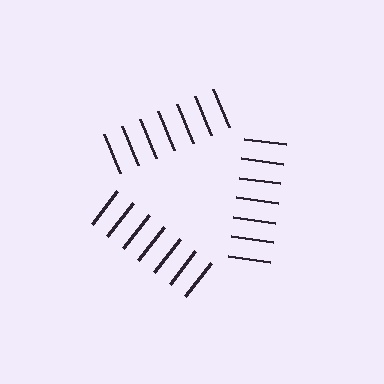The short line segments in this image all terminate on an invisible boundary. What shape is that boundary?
An illusory triangle — the line segments terminate on its edges but no continuous stroke is drawn.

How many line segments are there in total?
21 — 7 along each of the 3 edges.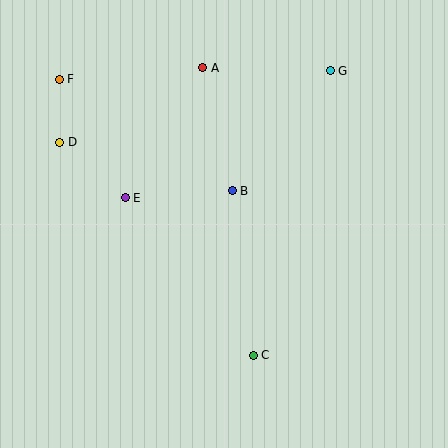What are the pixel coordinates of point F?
Point F is at (59, 79).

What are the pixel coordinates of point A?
Point A is at (203, 68).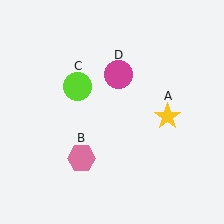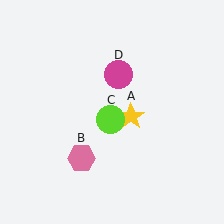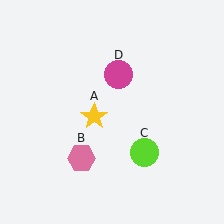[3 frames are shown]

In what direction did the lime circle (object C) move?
The lime circle (object C) moved down and to the right.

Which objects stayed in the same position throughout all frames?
Pink hexagon (object B) and magenta circle (object D) remained stationary.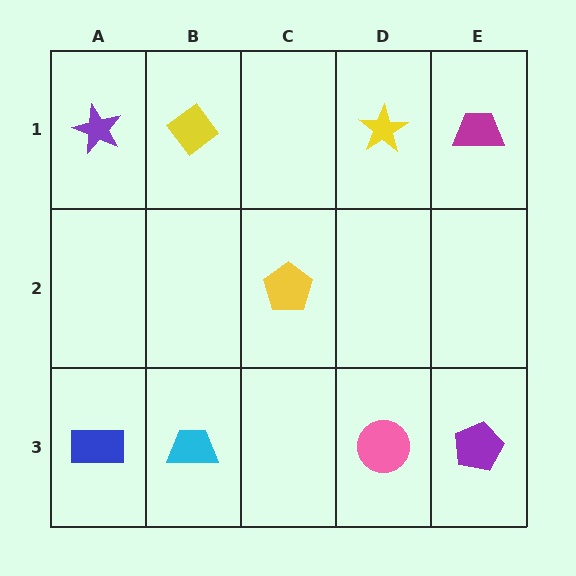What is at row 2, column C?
A yellow pentagon.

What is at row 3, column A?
A blue rectangle.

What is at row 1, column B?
A yellow diamond.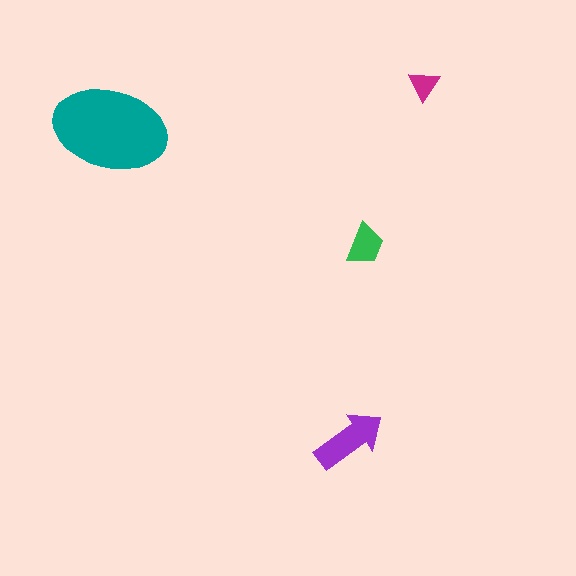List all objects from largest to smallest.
The teal ellipse, the purple arrow, the green trapezoid, the magenta triangle.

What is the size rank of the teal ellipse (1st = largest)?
1st.